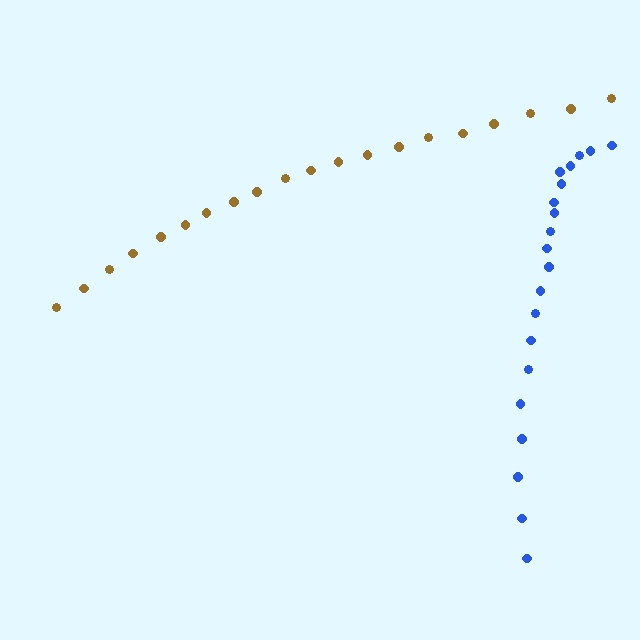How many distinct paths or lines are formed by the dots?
There are 2 distinct paths.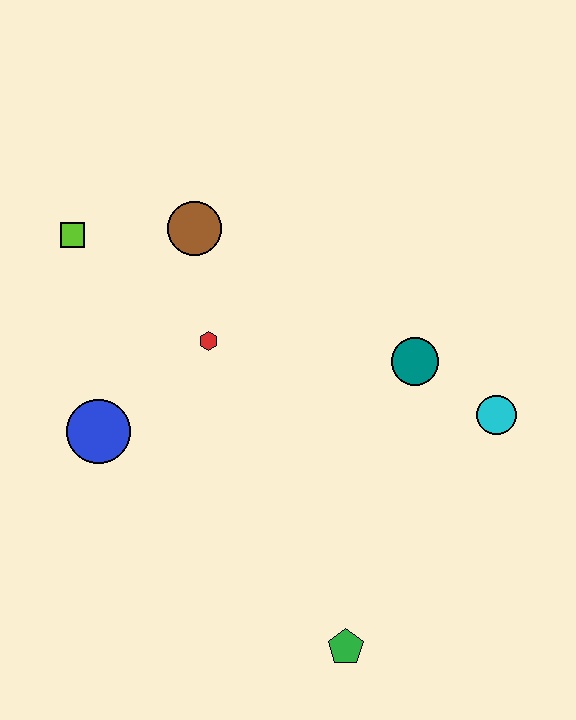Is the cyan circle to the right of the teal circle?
Yes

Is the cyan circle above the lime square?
No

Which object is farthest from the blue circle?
The cyan circle is farthest from the blue circle.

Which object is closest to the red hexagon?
The brown circle is closest to the red hexagon.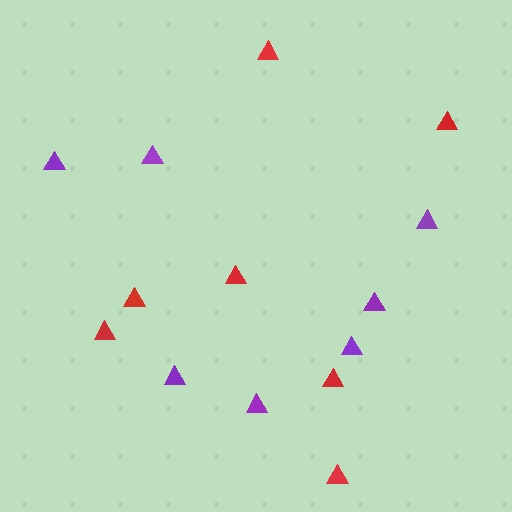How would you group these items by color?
There are 2 groups: one group of purple triangles (7) and one group of red triangles (7).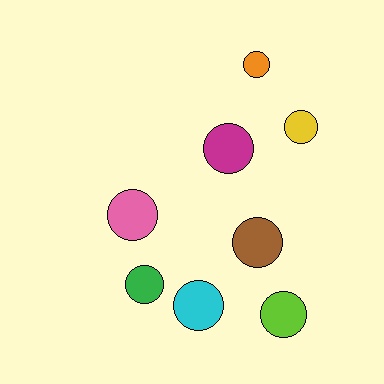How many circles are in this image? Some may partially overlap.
There are 8 circles.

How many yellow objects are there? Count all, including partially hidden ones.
There is 1 yellow object.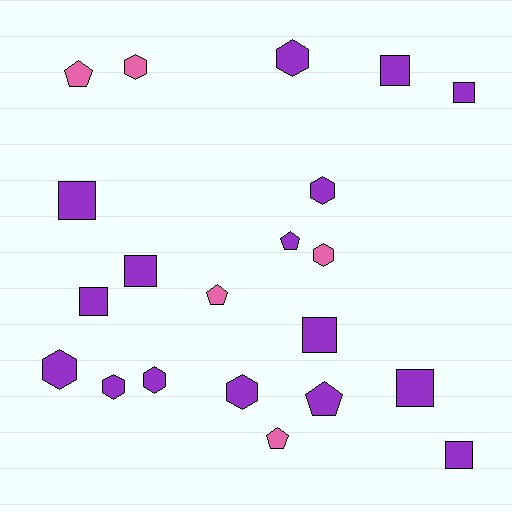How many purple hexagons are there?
There are 6 purple hexagons.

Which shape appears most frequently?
Hexagon, with 8 objects.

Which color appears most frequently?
Purple, with 16 objects.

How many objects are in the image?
There are 21 objects.